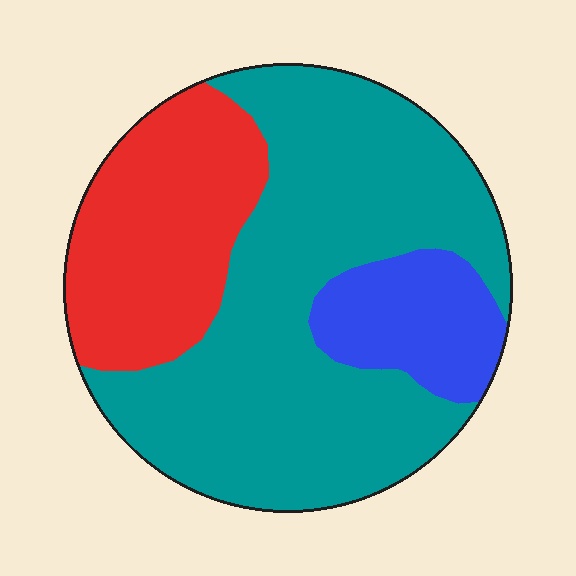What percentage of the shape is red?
Red covers 26% of the shape.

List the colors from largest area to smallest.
From largest to smallest: teal, red, blue.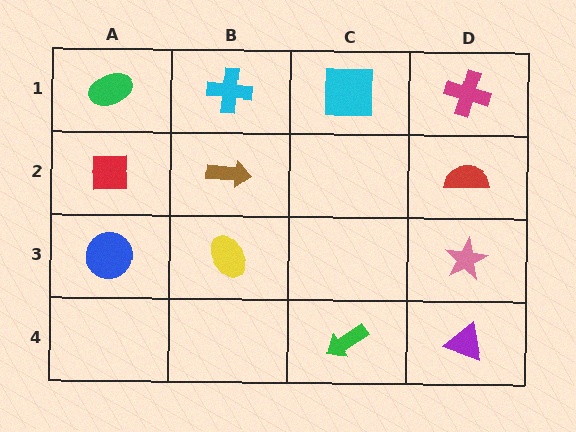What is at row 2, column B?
A brown arrow.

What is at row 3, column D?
A pink star.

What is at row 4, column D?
A purple triangle.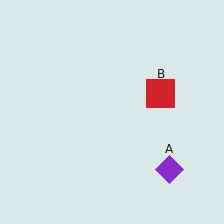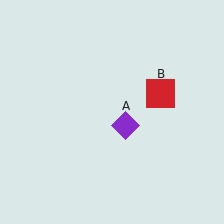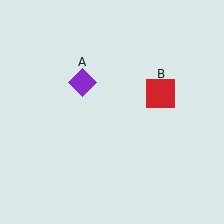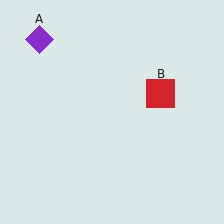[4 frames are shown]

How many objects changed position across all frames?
1 object changed position: purple diamond (object A).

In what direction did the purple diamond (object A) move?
The purple diamond (object A) moved up and to the left.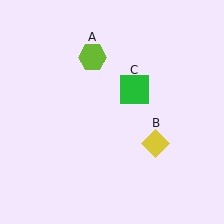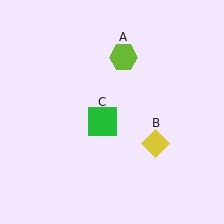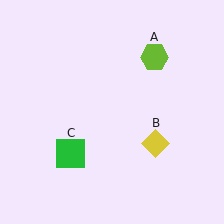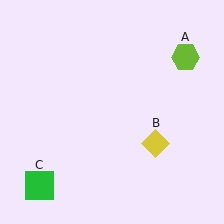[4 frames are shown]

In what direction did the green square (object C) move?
The green square (object C) moved down and to the left.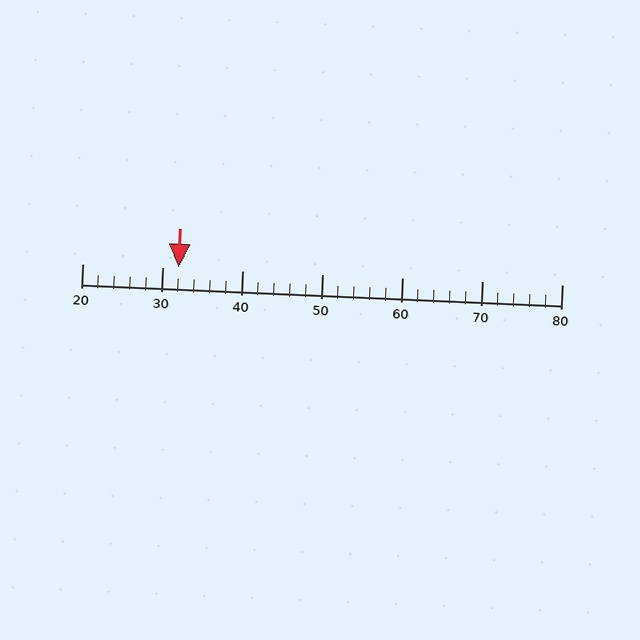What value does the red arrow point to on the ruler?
The red arrow points to approximately 32.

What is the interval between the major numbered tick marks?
The major tick marks are spaced 10 units apart.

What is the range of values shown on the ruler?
The ruler shows values from 20 to 80.